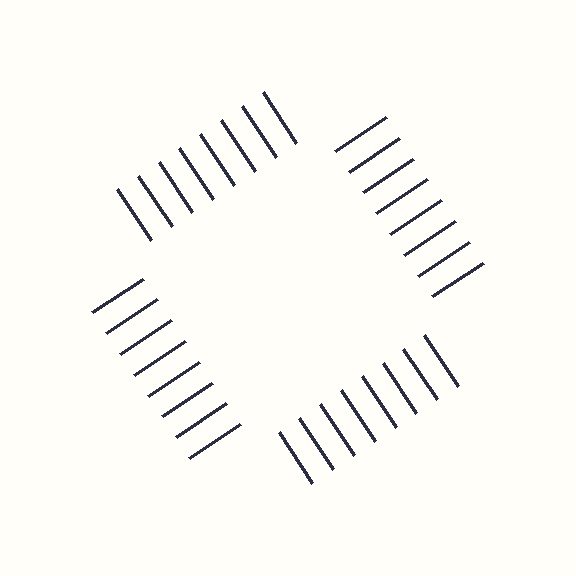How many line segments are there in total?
32 — 8 along each of the 4 edges.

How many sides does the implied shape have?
4 sides — the line-ends trace a square.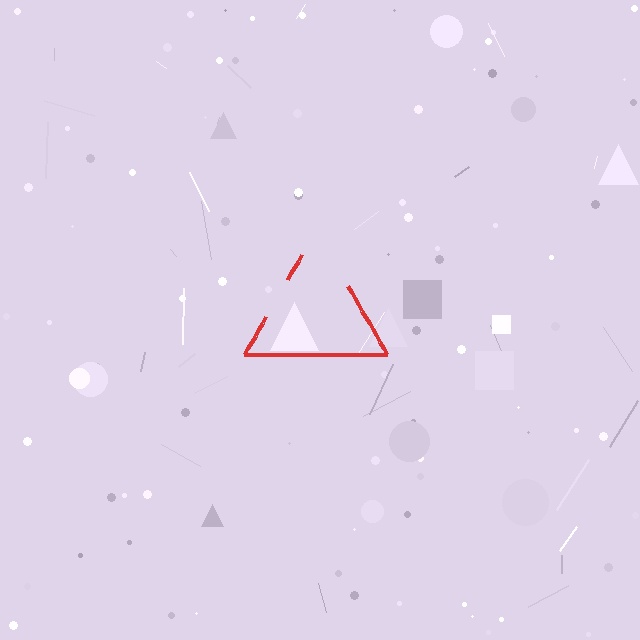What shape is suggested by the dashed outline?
The dashed outline suggests a triangle.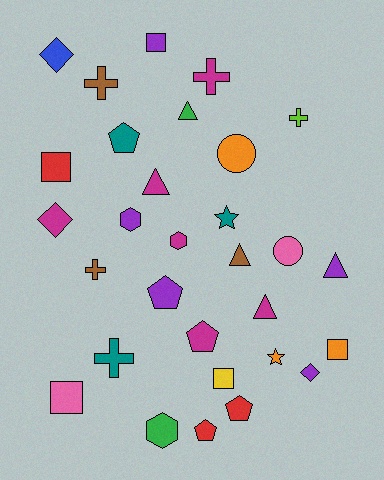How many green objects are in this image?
There are 2 green objects.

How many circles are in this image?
There are 2 circles.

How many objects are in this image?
There are 30 objects.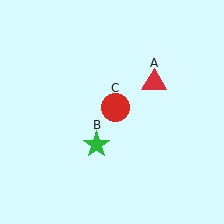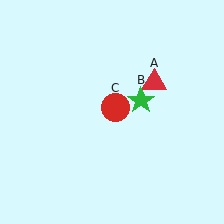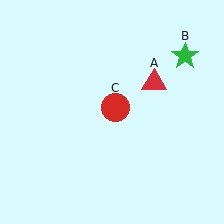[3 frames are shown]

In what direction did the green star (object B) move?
The green star (object B) moved up and to the right.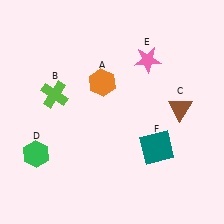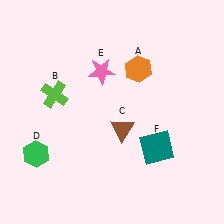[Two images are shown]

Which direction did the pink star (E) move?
The pink star (E) moved left.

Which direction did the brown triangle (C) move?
The brown triangle (C) moved left.